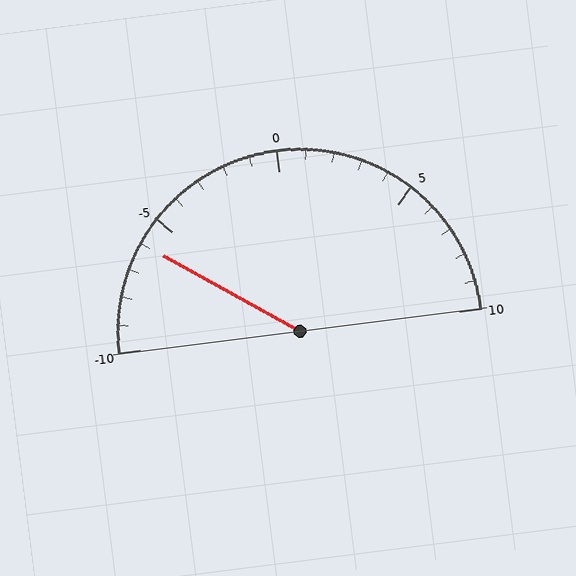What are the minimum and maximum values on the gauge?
The gauge ranges from -10 to 10.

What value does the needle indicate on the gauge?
The needle indicates approximately -6.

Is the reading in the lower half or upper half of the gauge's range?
The reading is in the lower half of the range (-10 to 10).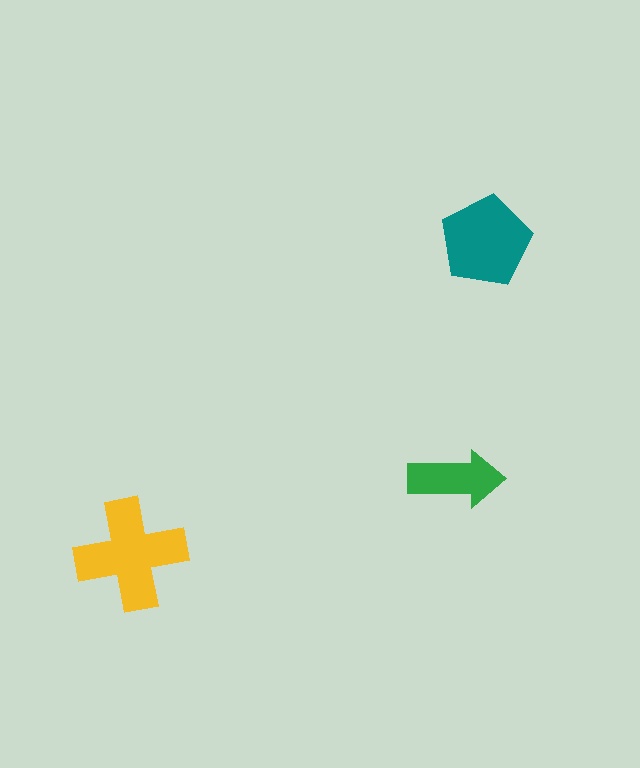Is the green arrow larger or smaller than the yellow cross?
Smaller.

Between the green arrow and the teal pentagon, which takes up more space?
The teal pentagon.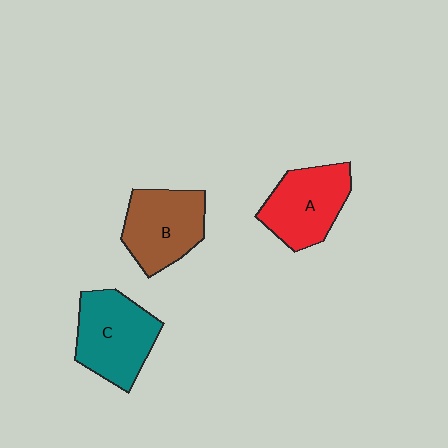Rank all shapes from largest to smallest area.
From largest to smallest: C (teal), B (brown), A (red).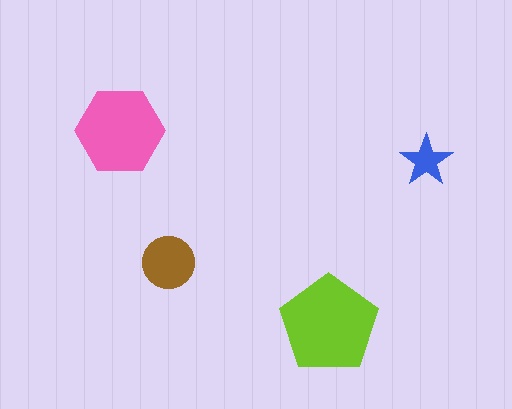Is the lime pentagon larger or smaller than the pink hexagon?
Larger.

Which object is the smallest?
The blue star.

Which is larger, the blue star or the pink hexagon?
The pink hexagon.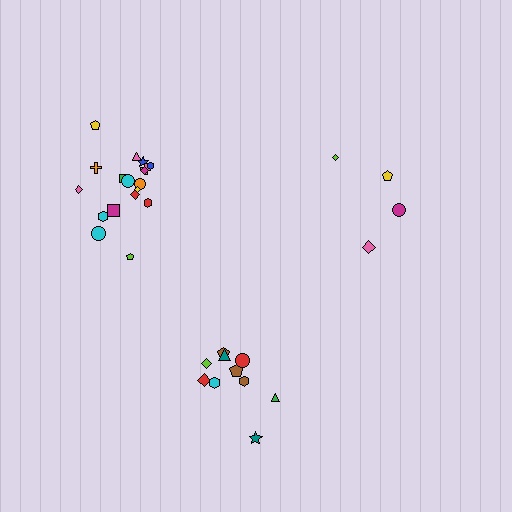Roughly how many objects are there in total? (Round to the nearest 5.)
Roughly 30 objects in total.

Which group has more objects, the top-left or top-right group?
The top-left group.